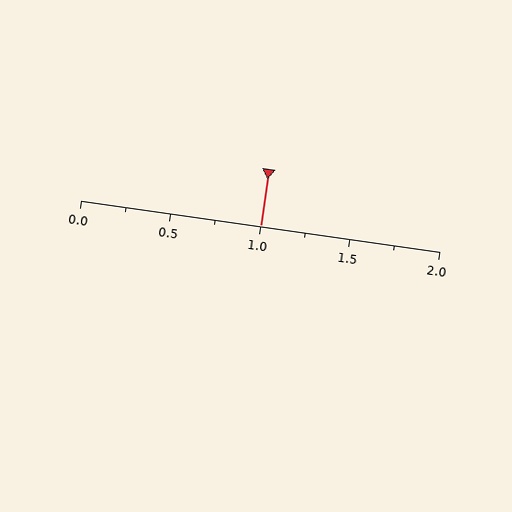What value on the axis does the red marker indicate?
The marker indicates approximately 1.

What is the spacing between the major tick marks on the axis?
The major ticks are spaced 0.5 apart.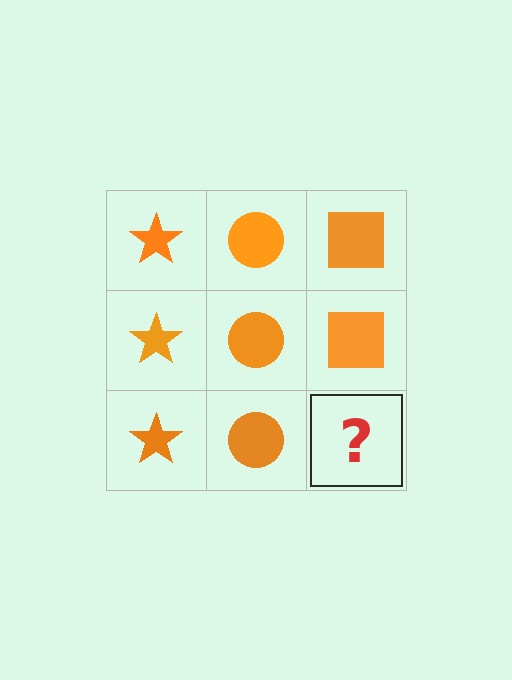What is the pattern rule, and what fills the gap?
The rule is that each column has a consistent shape. The gap should be filled with an orange square.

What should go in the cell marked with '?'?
The missing cell should contain an orange square.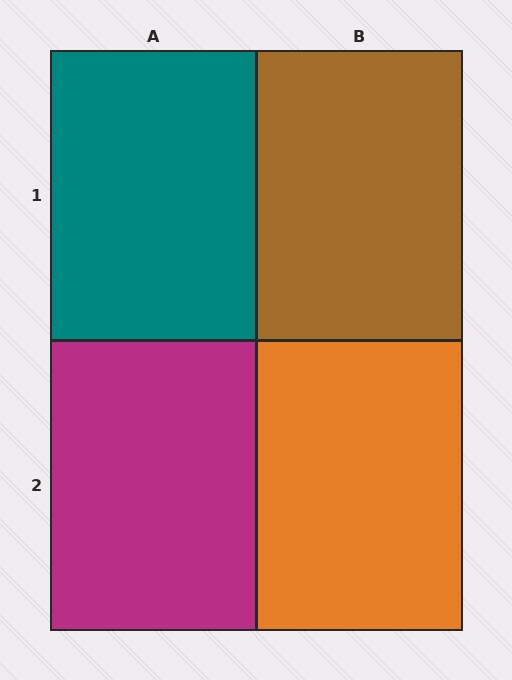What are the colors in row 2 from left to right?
Magenta, orange.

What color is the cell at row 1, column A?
Teal.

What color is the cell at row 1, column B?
Brown.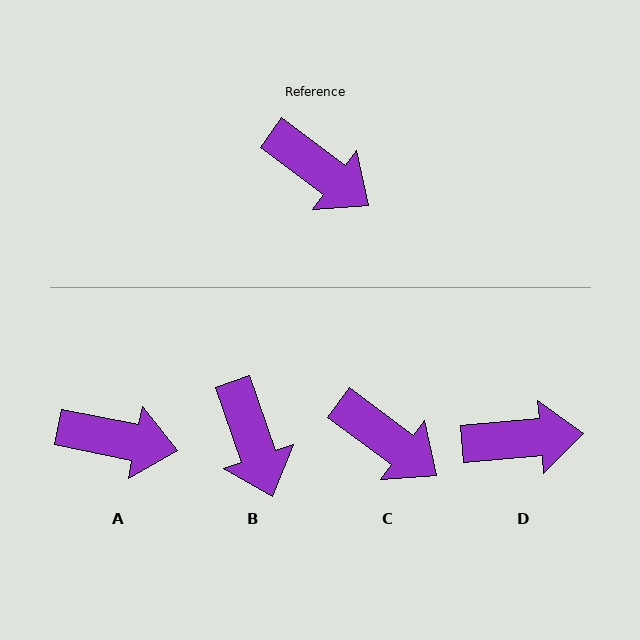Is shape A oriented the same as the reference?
No, it is off by about 25 degrees.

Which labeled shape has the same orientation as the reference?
C.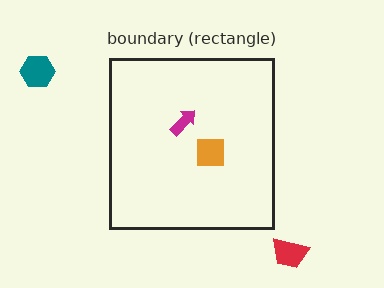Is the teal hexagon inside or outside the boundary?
Outside.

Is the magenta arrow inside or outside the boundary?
Inside.